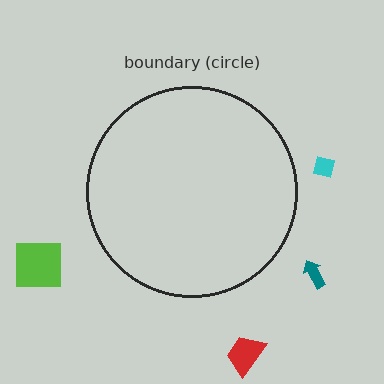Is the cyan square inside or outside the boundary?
Outside.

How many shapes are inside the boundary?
0 inside, 4 outside.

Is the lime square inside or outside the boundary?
Outside.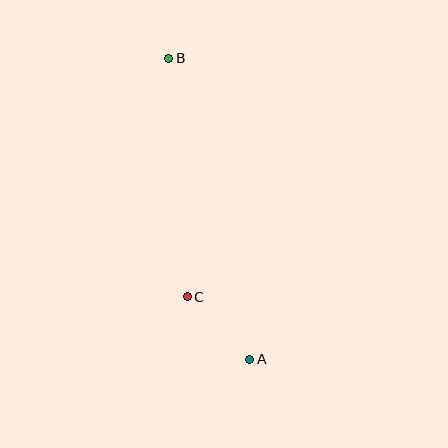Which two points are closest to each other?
Points A and C are closest to each other.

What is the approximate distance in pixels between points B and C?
The distance between B and C is approximately 239 pixels.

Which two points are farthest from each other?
Points A and B are farthest from each other.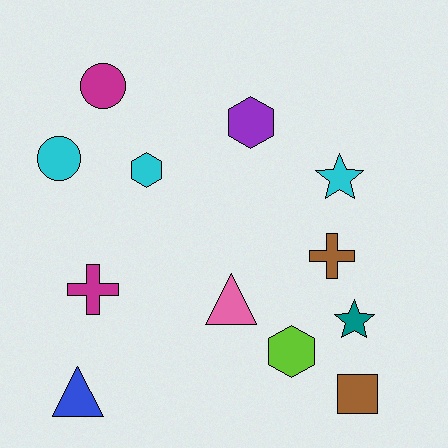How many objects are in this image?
There are 12 objects.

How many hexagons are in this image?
There are 3 hexagons.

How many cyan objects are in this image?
There are 3 cyan objects.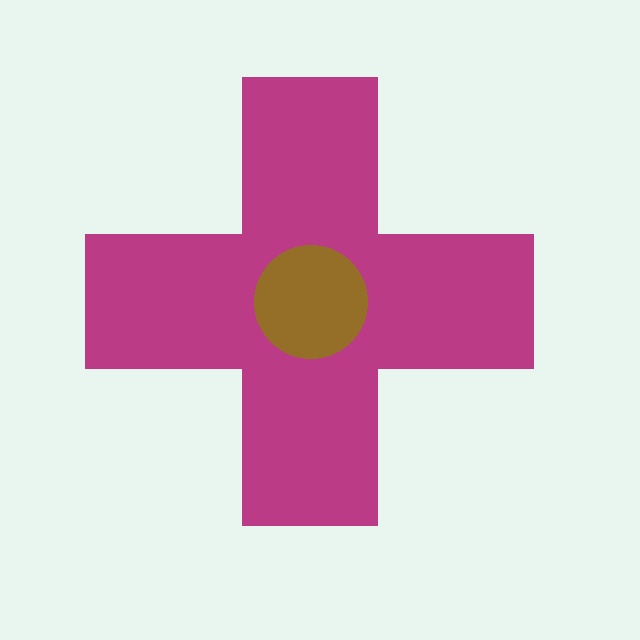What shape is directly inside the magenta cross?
The brown circle.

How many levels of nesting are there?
2.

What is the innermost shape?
The brown circle.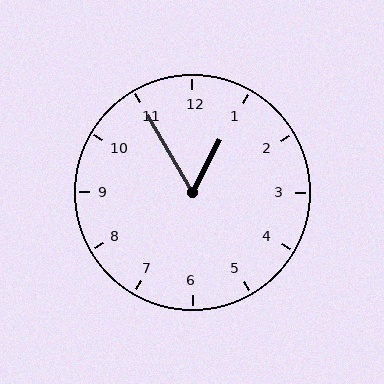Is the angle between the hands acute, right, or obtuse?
It is acute.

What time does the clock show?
12:55.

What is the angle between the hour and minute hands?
Approximately 58 degrees.